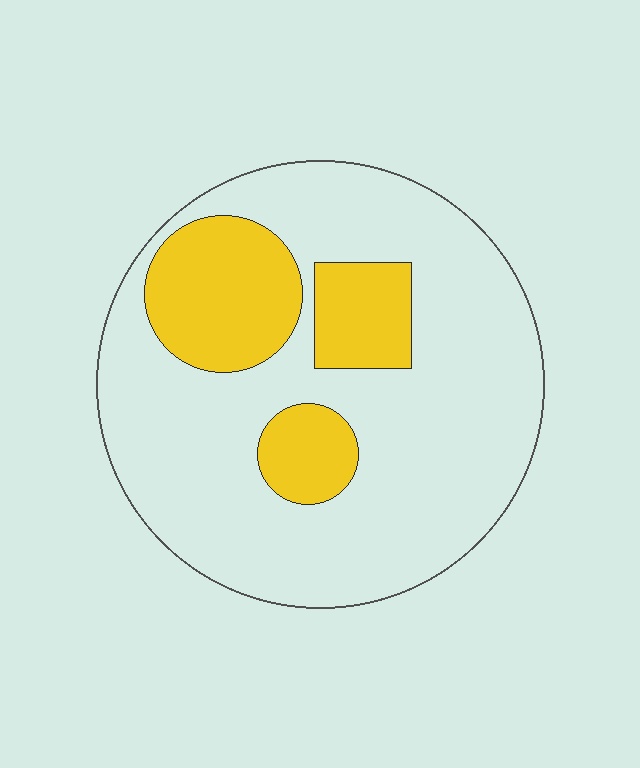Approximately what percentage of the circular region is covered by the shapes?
Approximately 25%.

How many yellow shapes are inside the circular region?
3.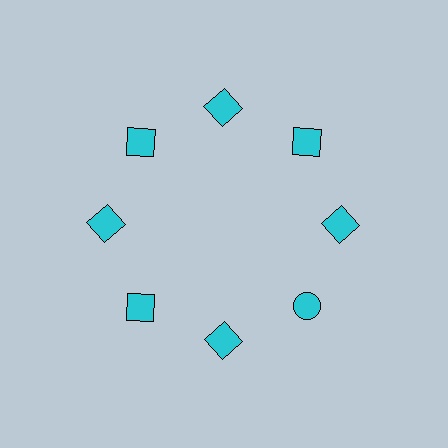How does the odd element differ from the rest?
It has a different shape: circle instead of square.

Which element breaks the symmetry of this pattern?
The cyan circle at roughly the 4 o'clock position breaks the symmetry. All other shapes are cyan squares.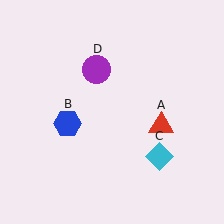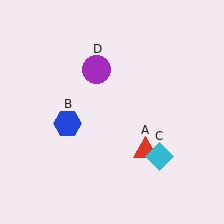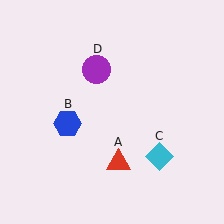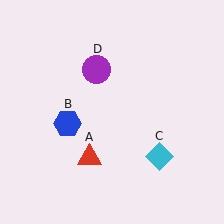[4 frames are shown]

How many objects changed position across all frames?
1 object changed position: red triangle (object A).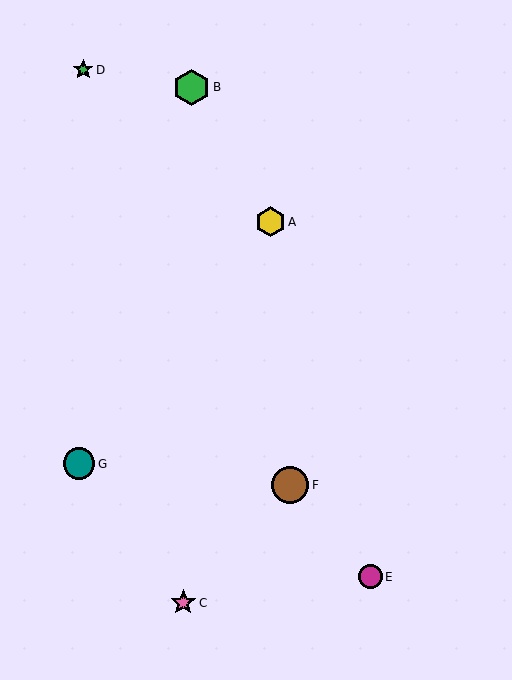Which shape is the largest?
The brown circle (labeled F) is the largest.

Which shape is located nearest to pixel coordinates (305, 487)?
The brown circle (labeled F) at (290, 485) is nearest to that location.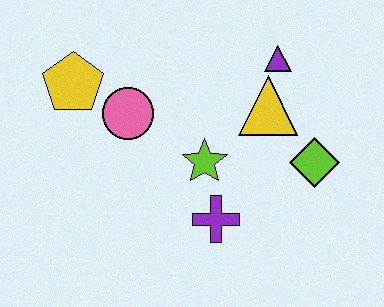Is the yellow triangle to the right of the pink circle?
Yes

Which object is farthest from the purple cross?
The yellow pentagon is farthest from the purple cross.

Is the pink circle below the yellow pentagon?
Yes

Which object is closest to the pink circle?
The yellow pentagon is closest to the pink circle.